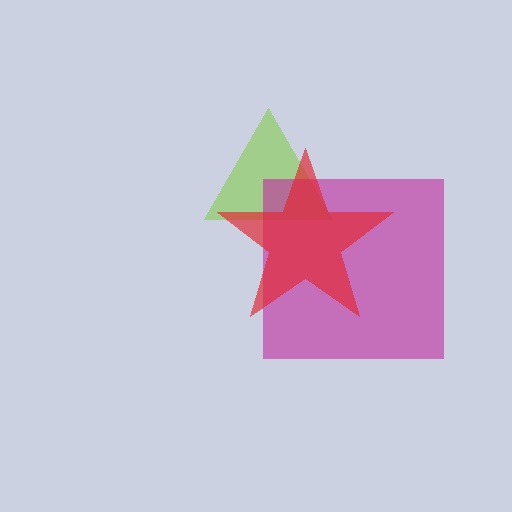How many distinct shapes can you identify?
There are 3 distinct shapes: a lime triangle, a magenta square, a red star.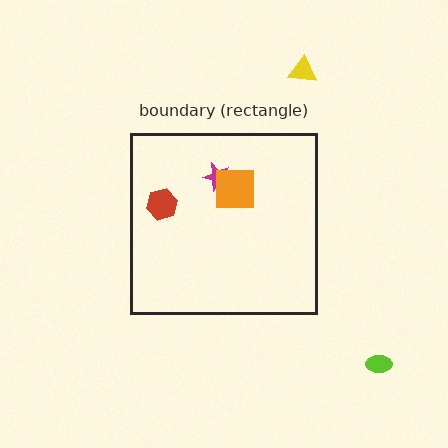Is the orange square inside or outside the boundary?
Inside.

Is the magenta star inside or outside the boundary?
Inside.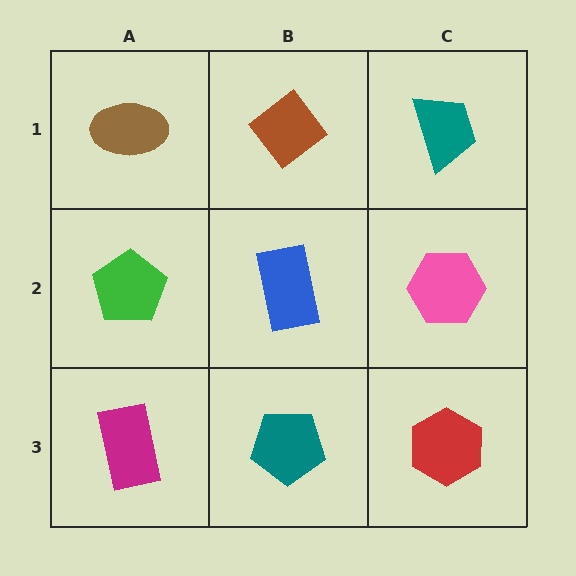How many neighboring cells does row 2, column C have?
3.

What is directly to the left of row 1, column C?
A brown diamond.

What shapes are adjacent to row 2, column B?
A brown diamond (row 1, column B), a teal pentagon (row 3, column B), a green pentagon (row 2, column A), a pink hexagon (row 2, column C).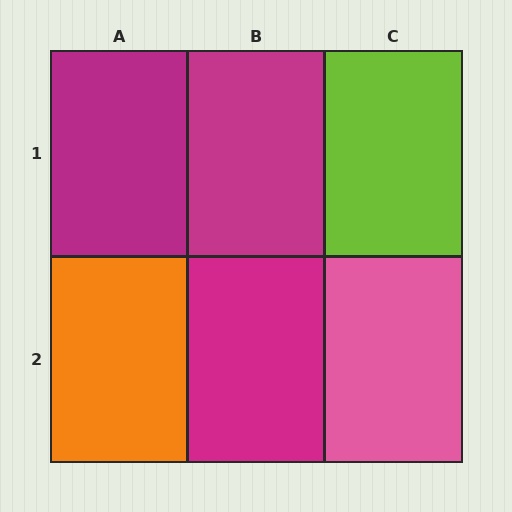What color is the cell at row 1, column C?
Lime.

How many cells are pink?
1 cell is pink.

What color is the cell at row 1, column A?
Magenta.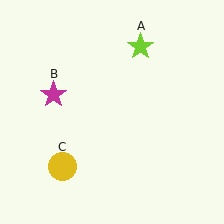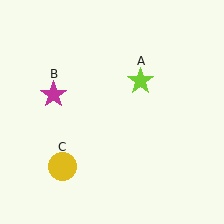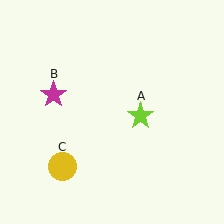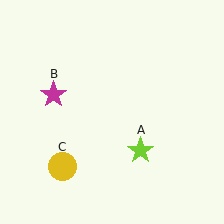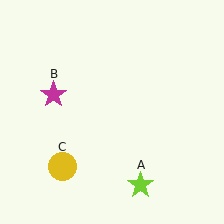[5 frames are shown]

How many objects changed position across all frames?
1 object changed position: lime star (object A).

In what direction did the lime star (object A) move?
The lime star (object A) moved down.